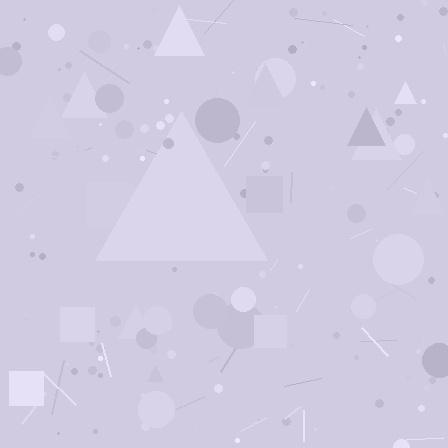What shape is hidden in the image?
A triangle is hidden in the image.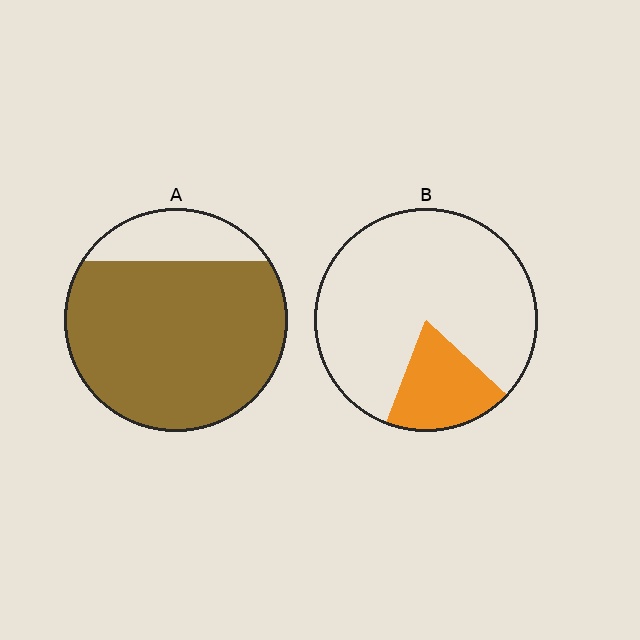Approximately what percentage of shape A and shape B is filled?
A is approximately 80% and B is approximately 20%.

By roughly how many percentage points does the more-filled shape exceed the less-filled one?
By roughly 65 percentage points (A over B).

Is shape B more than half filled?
No.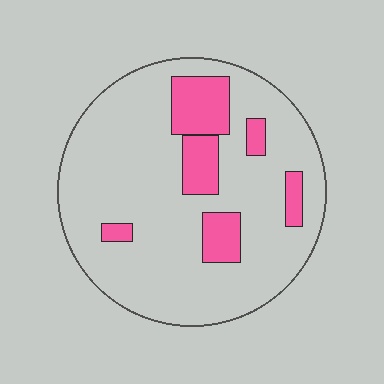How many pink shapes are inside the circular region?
6.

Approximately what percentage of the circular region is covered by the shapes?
Approximately 20%.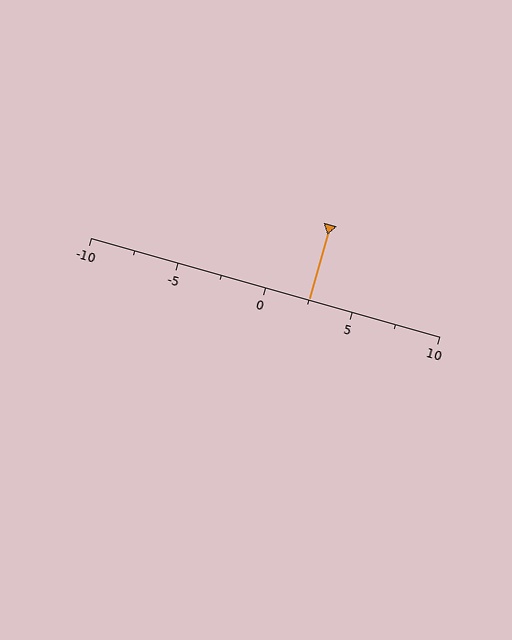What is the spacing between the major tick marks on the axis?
The major ticks are spaced 5 apart.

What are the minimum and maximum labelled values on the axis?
The axis runs from -10 to 10.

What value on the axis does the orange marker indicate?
The marker indicates approximately 2.5.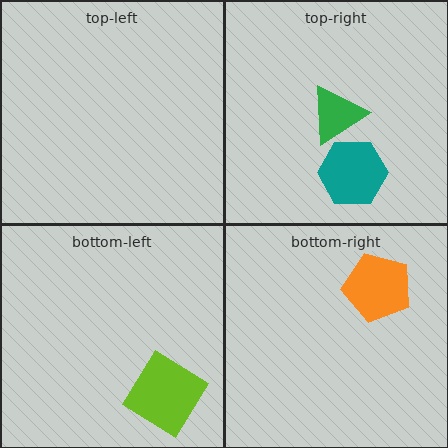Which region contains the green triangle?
The top-right region.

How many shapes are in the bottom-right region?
1.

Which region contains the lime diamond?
The bottom-left region.